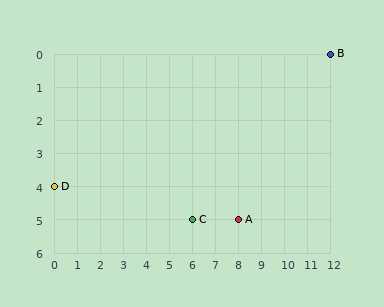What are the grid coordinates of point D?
Point D is at grid coordinates (0, 4).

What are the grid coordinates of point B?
Point B is at grid coordinates (12, 0).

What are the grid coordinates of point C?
Point C is at grid coordinates (6, 5).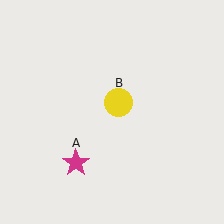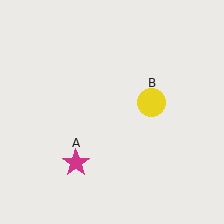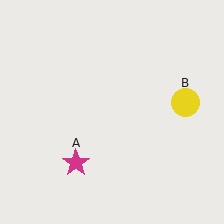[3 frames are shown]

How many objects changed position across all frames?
1 object changed position: yellow circle (object B).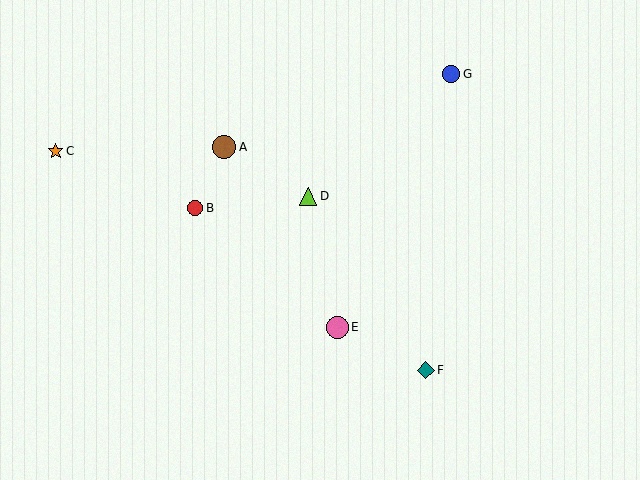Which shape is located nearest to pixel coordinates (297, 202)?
The lime triangle (labeled D) at (308, 196) is nearest to that location.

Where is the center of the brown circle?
The center of the brown circle is at (224, 147).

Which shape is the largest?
The brown circle (labeled A) is the largest.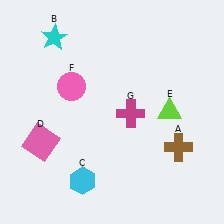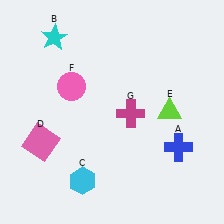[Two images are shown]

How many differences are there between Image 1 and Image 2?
There is 1 difference between the two images.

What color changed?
The cross (A) changed from brown in Image 1 to blue in Image 2.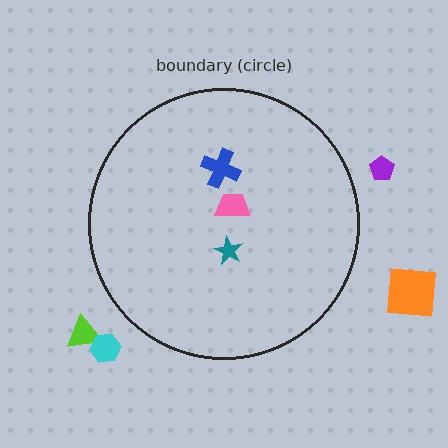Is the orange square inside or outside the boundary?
Outside.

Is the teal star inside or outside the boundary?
Inside.